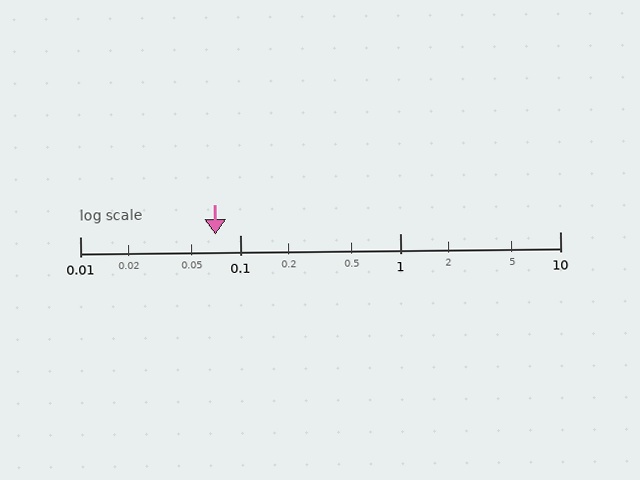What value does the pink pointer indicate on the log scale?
The pointer indicates approximately 0.07.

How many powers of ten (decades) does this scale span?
The scale spans 3 decades, from 0.01 to 10.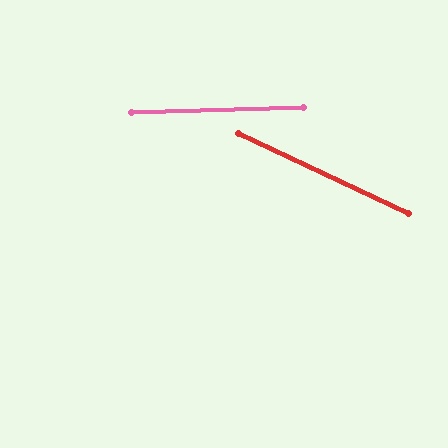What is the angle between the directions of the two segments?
Approximately 27 degrees.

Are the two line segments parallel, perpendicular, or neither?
Neither parallel nor perpendicular — they differ by about 27°.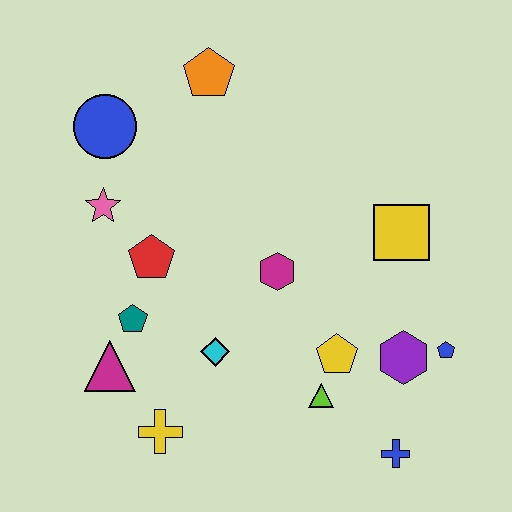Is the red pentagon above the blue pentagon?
Yes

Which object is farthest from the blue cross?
The blue circle is farthest from the blue cross.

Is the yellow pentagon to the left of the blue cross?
Yes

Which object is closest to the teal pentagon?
The magenta triangle is closest to the teal pentagon.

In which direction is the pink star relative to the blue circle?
The pink star is below the blue circle.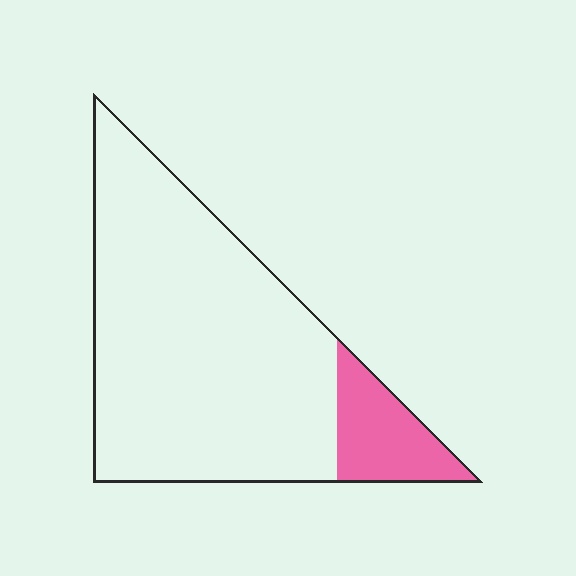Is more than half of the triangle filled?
No.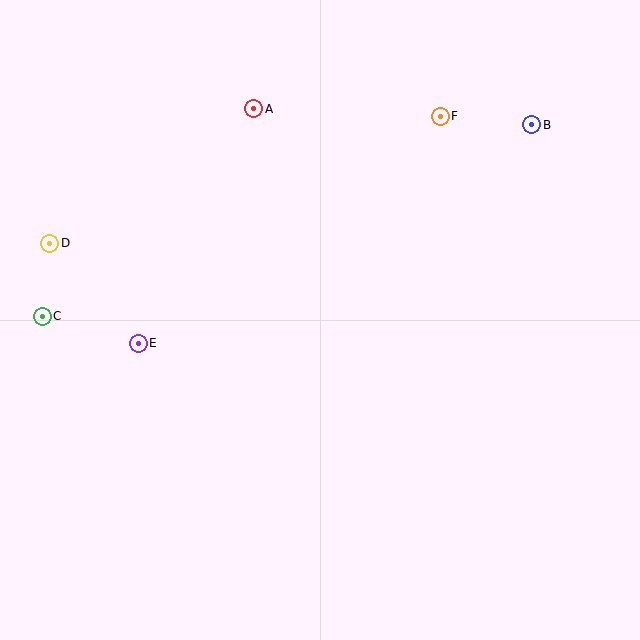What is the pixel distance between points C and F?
The distance between C and F is 445 pixels.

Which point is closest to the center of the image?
Point E at (138, 343) is closest to the center.